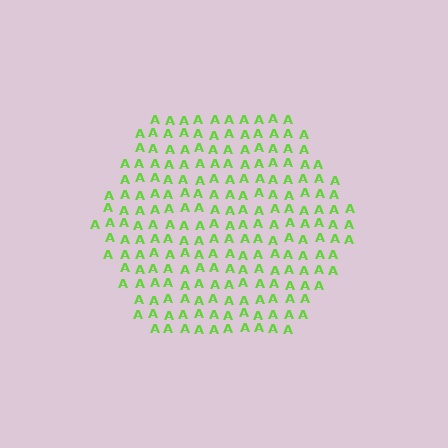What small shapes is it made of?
It is made of small letter A's.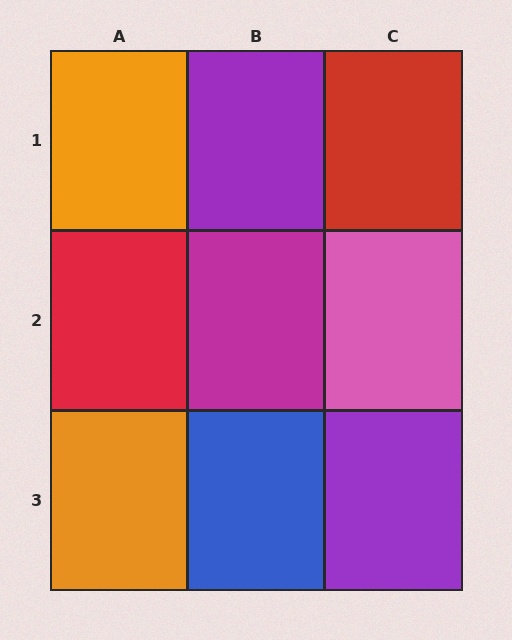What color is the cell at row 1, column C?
Red.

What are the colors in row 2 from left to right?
Red, magenta, pink.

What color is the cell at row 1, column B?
Purple.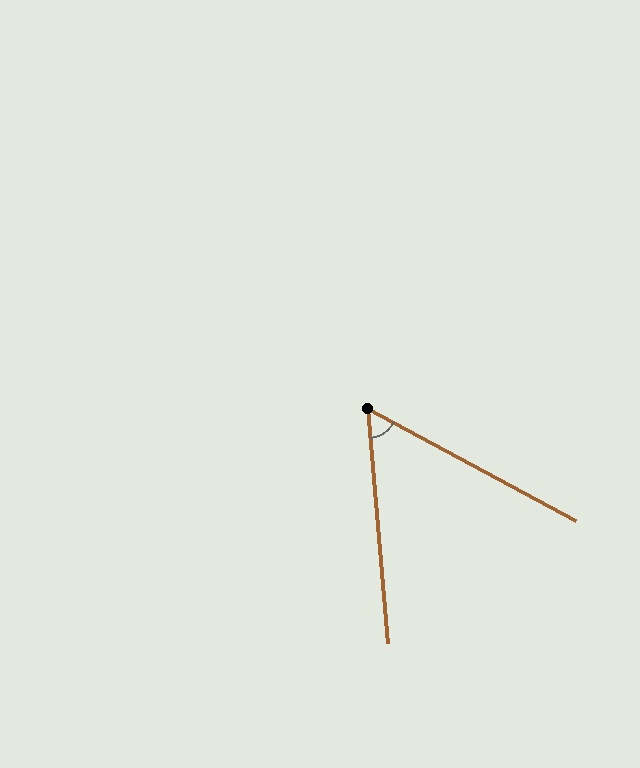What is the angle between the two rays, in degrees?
Approximately 57 degrees.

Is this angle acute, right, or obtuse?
It is acute.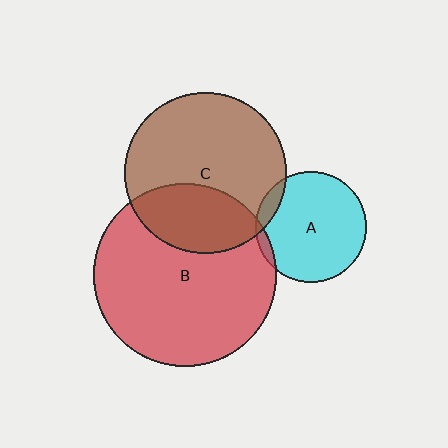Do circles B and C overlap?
Yes.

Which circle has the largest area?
Circle B (red).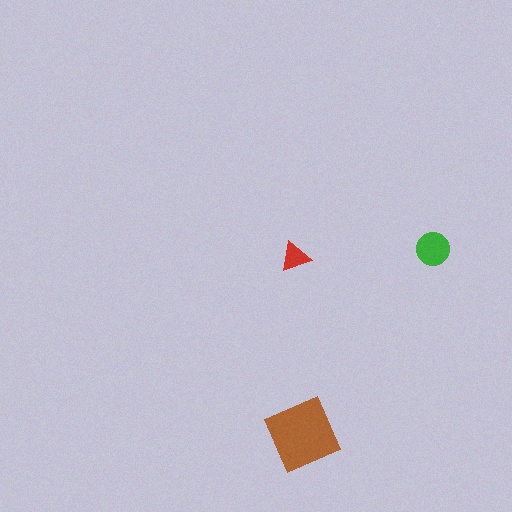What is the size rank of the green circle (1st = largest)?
2nd.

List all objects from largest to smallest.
The brown square, the green circle, the red triangle.